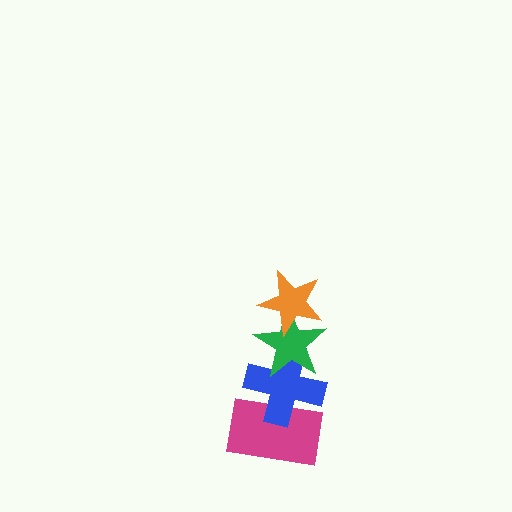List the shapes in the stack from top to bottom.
From top to bottom: the orange star, the green star, the blue cross, the magenta rectangle.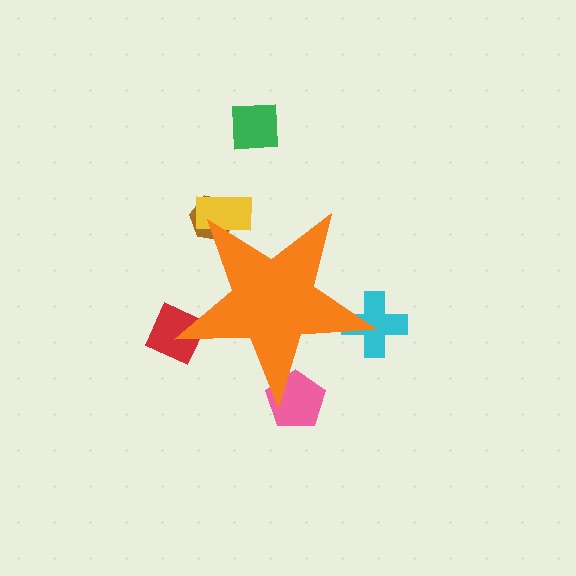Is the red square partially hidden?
Yes, the red square is partially hidden behind the orange star.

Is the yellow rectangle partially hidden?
Yes, the yellow rectangle is partially hidden behind the orange star.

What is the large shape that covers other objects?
An orange star.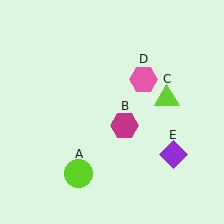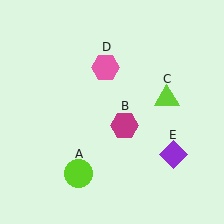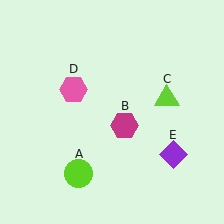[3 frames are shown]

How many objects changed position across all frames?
1 object changed position: pink hexagon (object D).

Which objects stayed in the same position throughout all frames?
Lime circle (object A) and magenta hexagon (object B) and lime triangle (object C) and purple diamond (object E) remained stationary.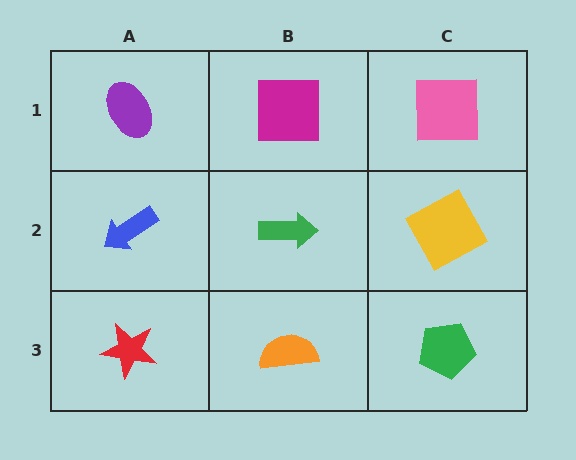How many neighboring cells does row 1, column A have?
2.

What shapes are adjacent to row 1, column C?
A yellow square (row 2, column C), a magenta square (row 1, column B).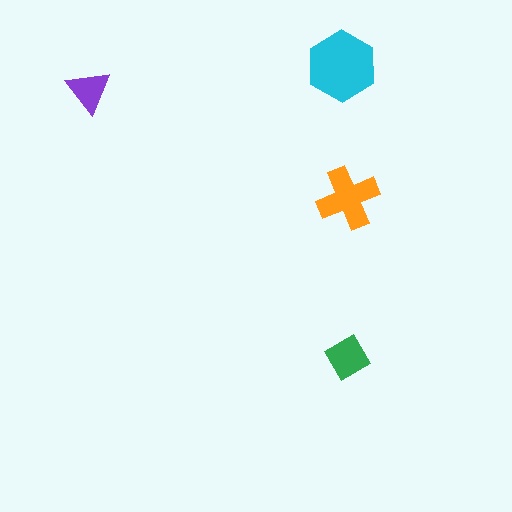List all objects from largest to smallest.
The cyan hexagon, the orange cross, the green diamond, the purple triangle.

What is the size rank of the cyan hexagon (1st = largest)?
1st.